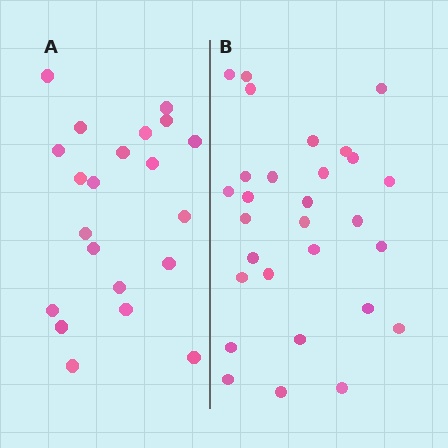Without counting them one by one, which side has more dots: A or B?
Region B (the right region) has more dots.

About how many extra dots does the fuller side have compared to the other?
Region B has roughly 8 or so more dots than region A.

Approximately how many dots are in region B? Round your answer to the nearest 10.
About 30 dots. (The exact count is 29, which rounds to 30.)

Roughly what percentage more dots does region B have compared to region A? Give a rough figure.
About 40% more.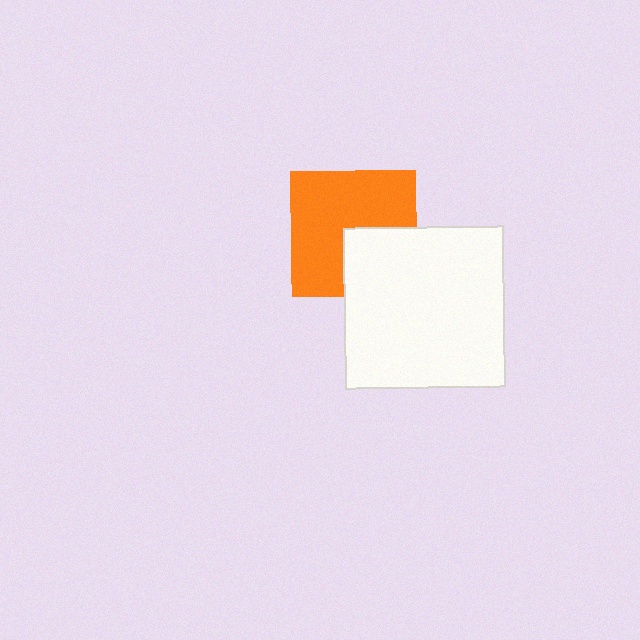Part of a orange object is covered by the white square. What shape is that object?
It is a square.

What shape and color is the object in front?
The object in front is a white square.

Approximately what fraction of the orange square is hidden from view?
Roughly 33% of the orange square is hidden behind the white square.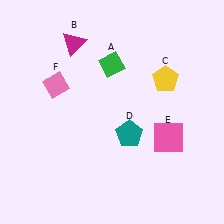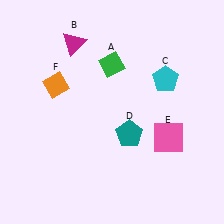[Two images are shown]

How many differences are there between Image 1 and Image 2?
There are 2 differences between the two images.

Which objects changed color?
C changed from yellow to cyan. F changed from pink to orange.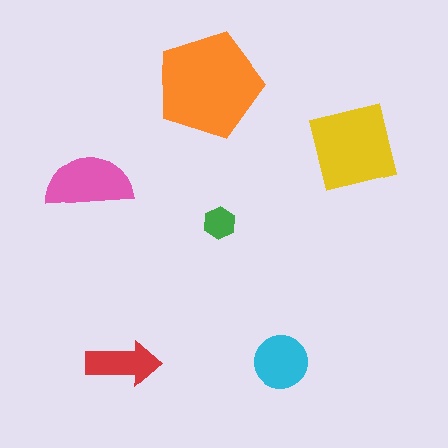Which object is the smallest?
The green hexagon.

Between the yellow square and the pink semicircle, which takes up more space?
The yellow square.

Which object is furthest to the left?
The pink semicircle is leftmost.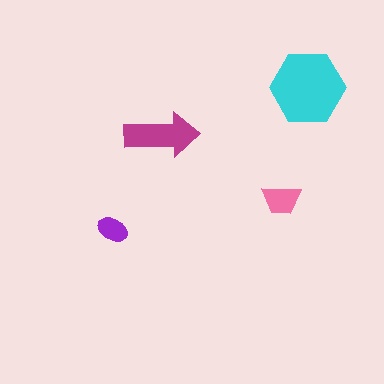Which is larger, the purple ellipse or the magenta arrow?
The magenta arrow.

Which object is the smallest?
The purple ellipse.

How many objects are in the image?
There are 4 objects in the image.